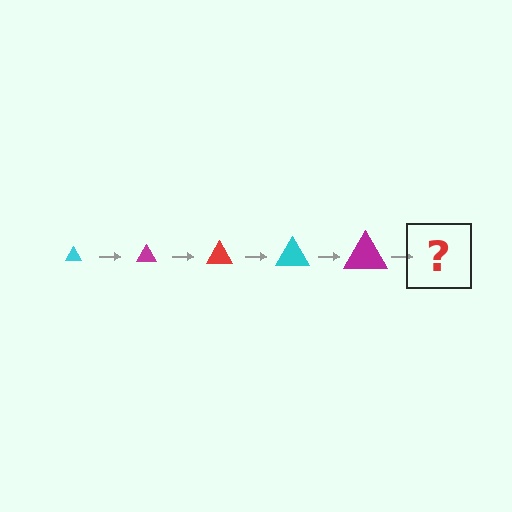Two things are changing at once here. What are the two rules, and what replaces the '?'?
The two rules are that the triangle grows larger each step and the color cycles through cyan, magenta, and red. The '?' should be a red triangle, larger than the previous one.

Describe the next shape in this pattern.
It should be a red triangle, larger than the previous one.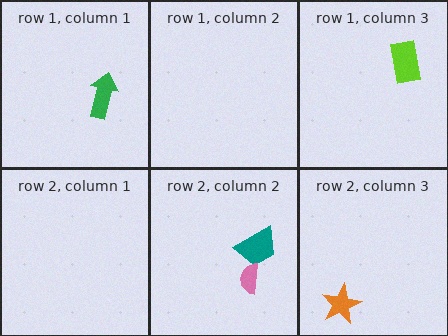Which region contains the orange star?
The row 2, column 3 region.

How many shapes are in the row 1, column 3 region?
1.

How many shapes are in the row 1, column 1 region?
1.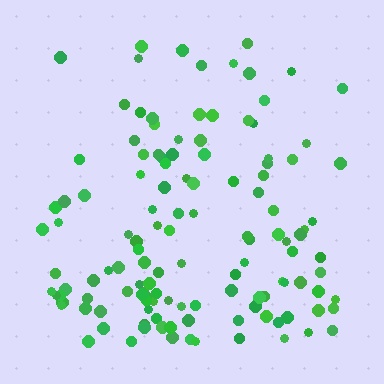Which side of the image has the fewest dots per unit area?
The top.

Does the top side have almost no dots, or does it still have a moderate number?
Still a moderate number, just noticeably fewer than the bottom.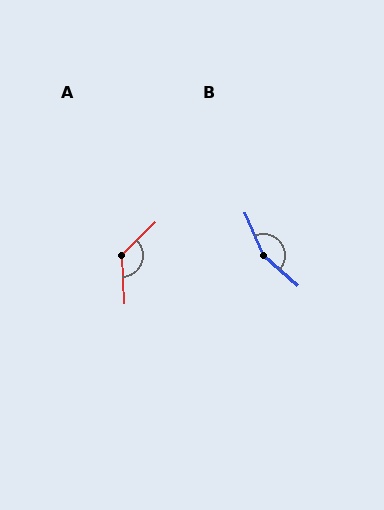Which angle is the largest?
B, at approximately 155 degrees.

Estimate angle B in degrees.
Approximately 155 degrees.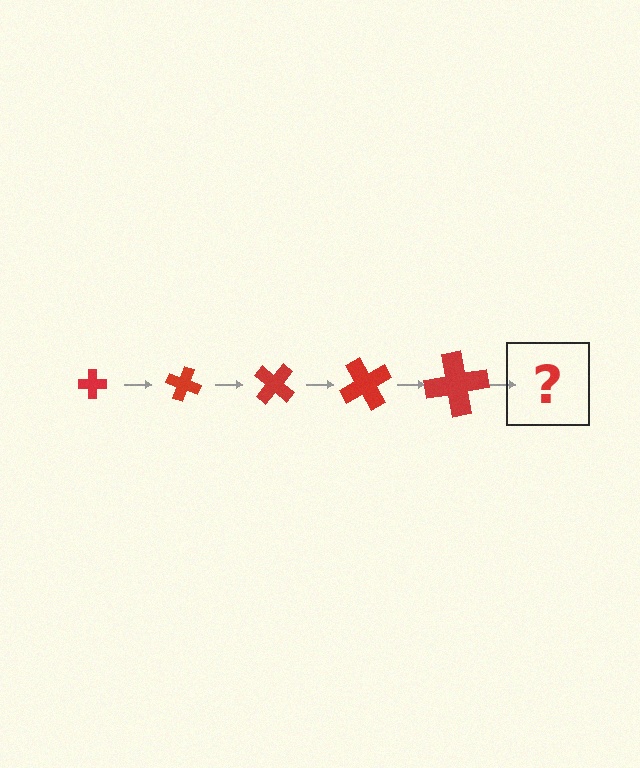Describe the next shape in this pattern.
It should be a cross, larger than the previous one and rotated 100 degrees from the start.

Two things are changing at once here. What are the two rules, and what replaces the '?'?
The two rules are that the cross grows larger each step and it rotates 20 degrees each step. The '?' should be a cross, larger than the previous one and rotated 100 degrees from the start.